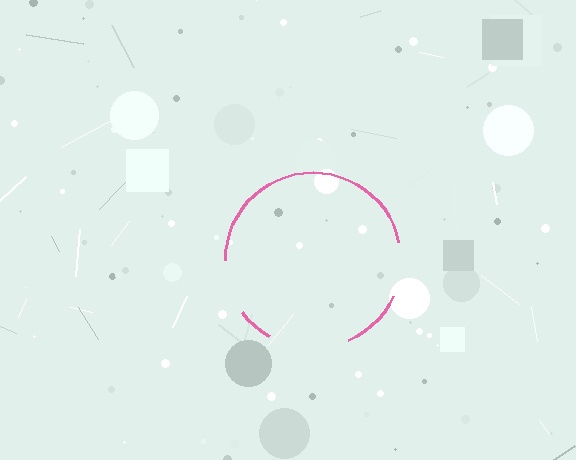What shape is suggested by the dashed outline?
The dashed outline suggests a circle.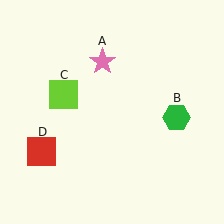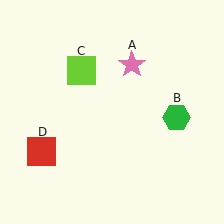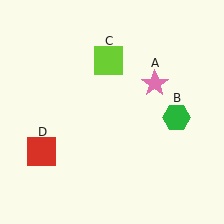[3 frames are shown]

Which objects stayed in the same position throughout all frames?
Green hexagon (object B) and red square (object D) remained stationary.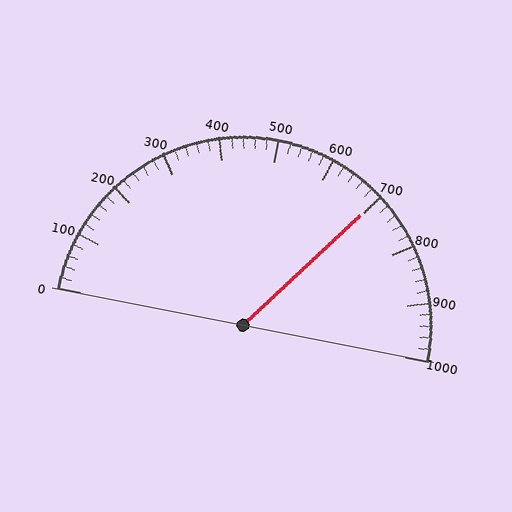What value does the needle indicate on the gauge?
The needle indicates approximately 700.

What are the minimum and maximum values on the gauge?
The gauge ranges from 0 to 1000.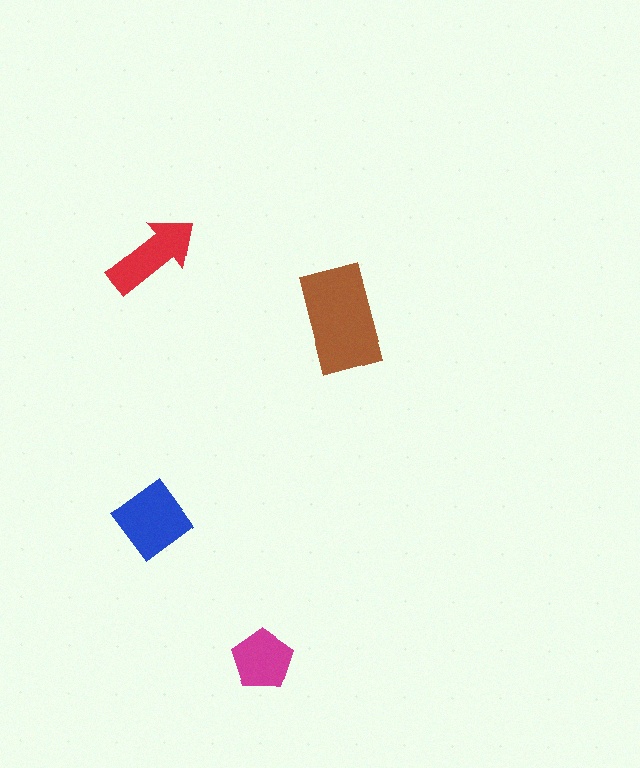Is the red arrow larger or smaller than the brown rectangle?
Smaller.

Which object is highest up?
The red arrow is topmost.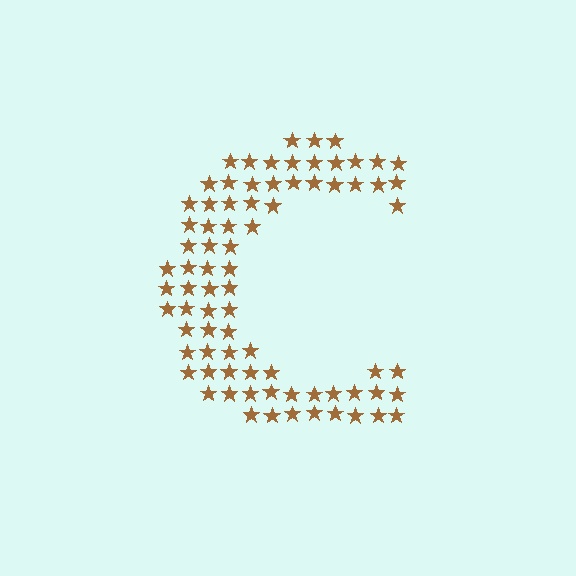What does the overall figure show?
The overall figure shows the letter C.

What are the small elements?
The small elements are stars.